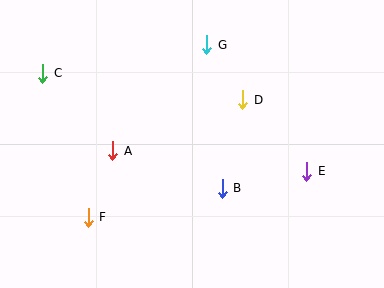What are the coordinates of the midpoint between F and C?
The midpoint between F and C is at (65, 145).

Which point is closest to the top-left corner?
Point C is closest to the top-left corner.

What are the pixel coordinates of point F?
Point F is at (88, 217).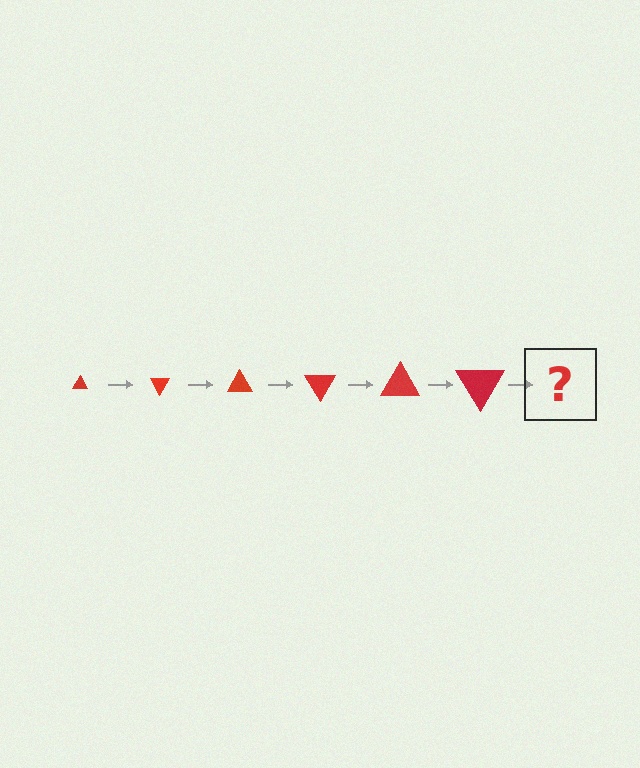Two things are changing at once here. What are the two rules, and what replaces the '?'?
The two rules are that the triangle grows larger each step and it rotates 60 degrees each step. The '?' should be a triangle, larger than the previous one and rotated 360 degrees from the start.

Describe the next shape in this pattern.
It should be a triangle, larger than the previous one and rotated 360 degrees from the start.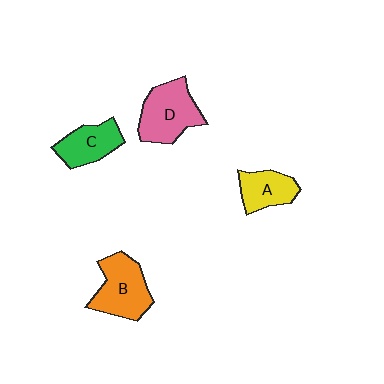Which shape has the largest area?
Shape D (pink).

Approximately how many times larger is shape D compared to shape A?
Approximately 1.5 times.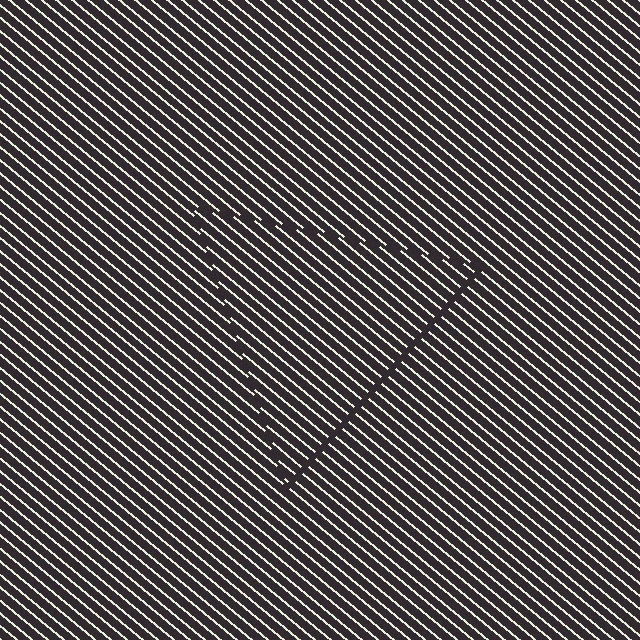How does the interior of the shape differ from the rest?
The interior of the shape contains the same grating, shifted by half a period — the contour is defined by the phase discontinuity where line-ends from the inner and outer gratings abut.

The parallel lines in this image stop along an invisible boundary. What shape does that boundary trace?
An illusory triangle. The interior of the shape contains the same grating, shifted by half a period — the contour is defined by the phase discontinuity where line-ends from the inner and outer gratings abut.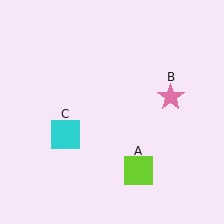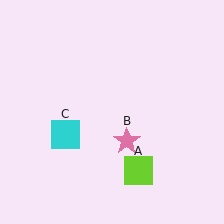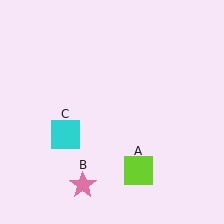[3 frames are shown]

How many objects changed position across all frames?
1 object changed position: pink star (object B).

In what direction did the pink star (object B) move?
The pink star (object B) moved down and to the left.